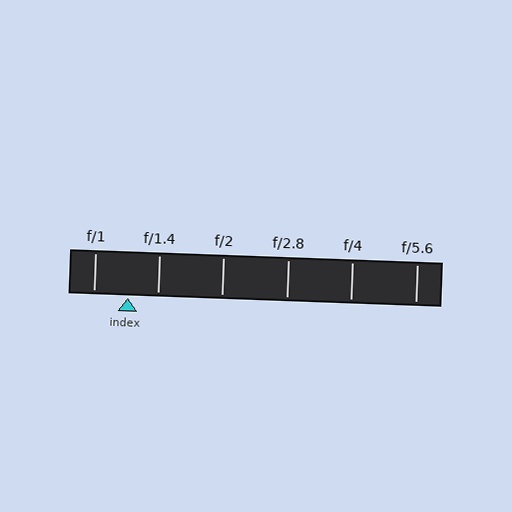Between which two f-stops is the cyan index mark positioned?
The index mark is between f/1 and f/1.4.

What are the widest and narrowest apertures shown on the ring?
The widest aperture shown is f/1 and the narrowest is f/5.6.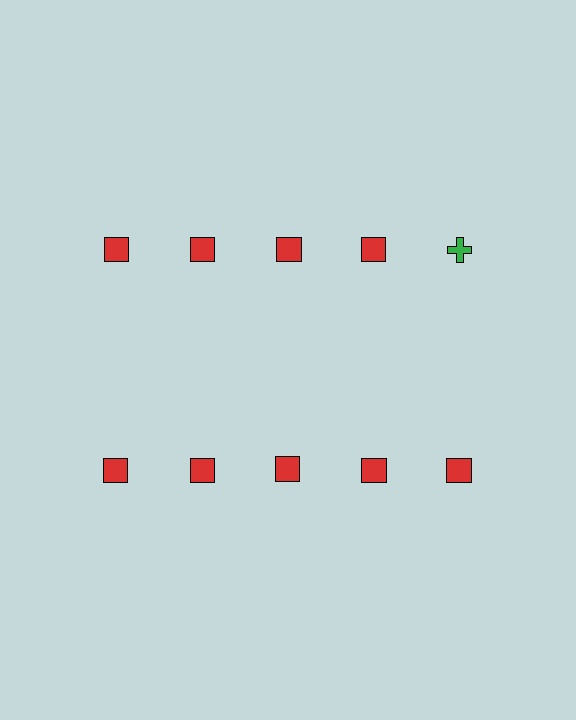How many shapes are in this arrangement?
There are 10 shapes arranged in a grid pattern.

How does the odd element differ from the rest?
It differs in both color (green instead of red) and shape (cross instead of square).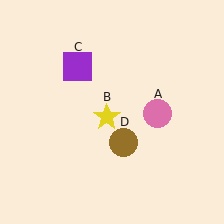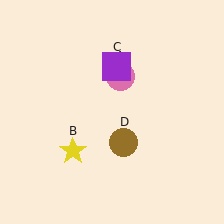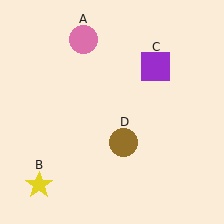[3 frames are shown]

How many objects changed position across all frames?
3 objects changed position: pink circle (object A), yellow star (object B), purple square (object C).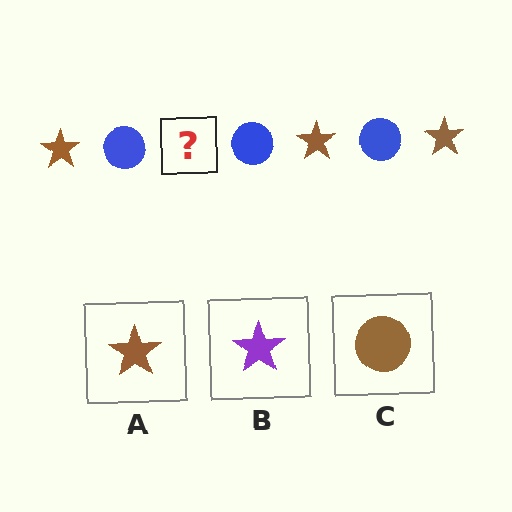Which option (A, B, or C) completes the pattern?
A.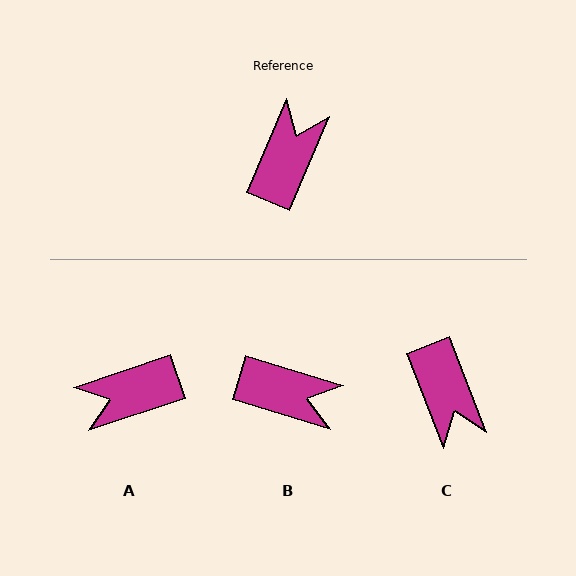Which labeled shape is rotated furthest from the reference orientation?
C, about 136 degrees away.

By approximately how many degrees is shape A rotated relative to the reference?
Approximately 132 degrees counter-clockwise.